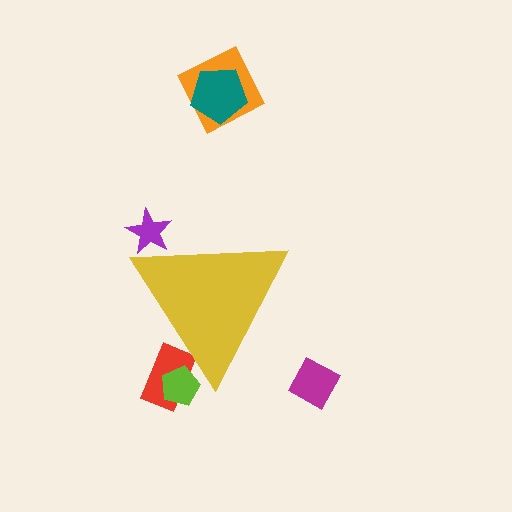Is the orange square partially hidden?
No, the orange square is fully visible.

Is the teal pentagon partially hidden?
No, the teal pentagon is fully visible.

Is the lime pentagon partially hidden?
Yes, the lime pentagon is partially hidden behind the yellow triangle.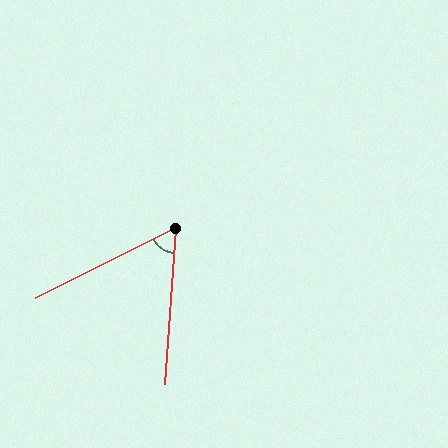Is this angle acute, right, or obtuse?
It is acute.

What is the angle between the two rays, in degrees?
Approximately 59 degrees.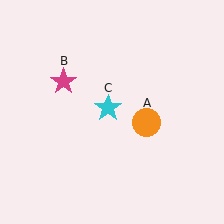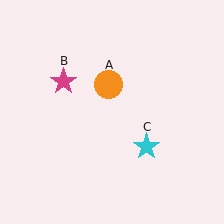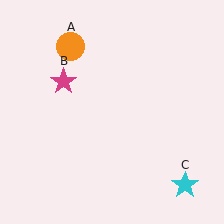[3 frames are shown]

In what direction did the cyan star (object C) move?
The cyan star (object C) moved down and to the right.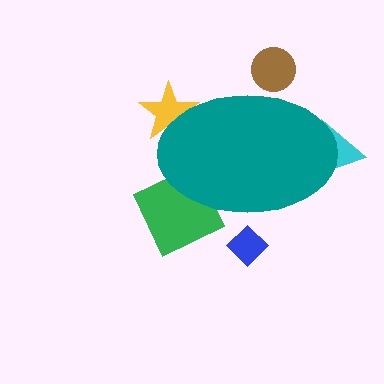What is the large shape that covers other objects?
A teal ellipse.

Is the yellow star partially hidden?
Yes, the yellow star is partially hidden behind the teal ellipse.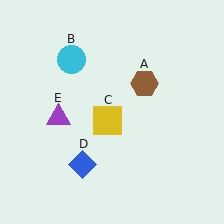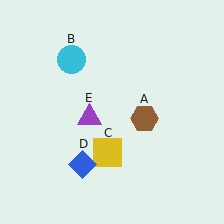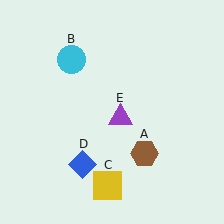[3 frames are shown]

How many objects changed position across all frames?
3 objects changed position: brown hexagon (object A), yellow square (object C), purple triangle (object E).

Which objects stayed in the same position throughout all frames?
Cyan circle (object B) and blue diamond (object D) remained stationary.